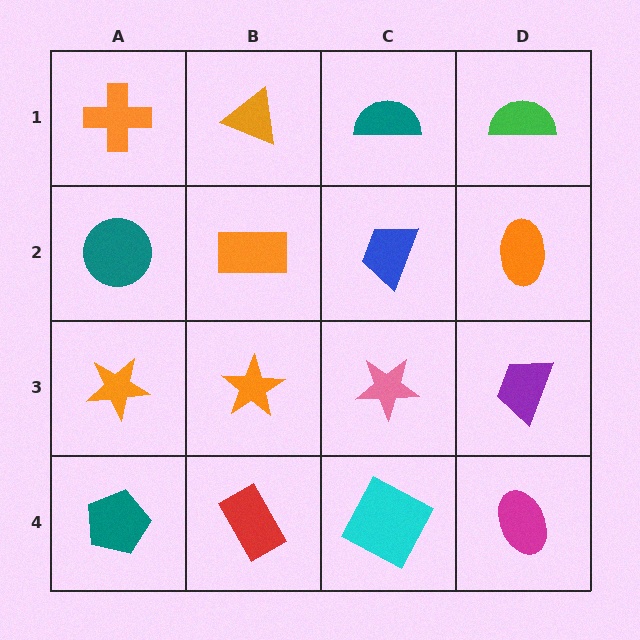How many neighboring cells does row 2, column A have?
3.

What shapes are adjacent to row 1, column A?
A teal circle (row 2, column A), an orange triangle (row 1, column B).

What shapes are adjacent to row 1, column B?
An orange rectangle (row 2, column B), an orange cross (row 1, column A), a teal semicircle (row 1, column C).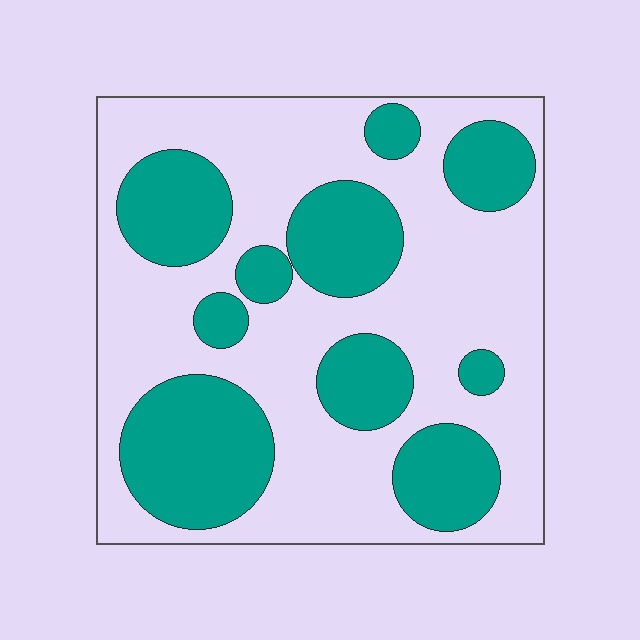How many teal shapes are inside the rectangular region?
10.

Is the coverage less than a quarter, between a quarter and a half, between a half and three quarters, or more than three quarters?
Between a quarter and a half.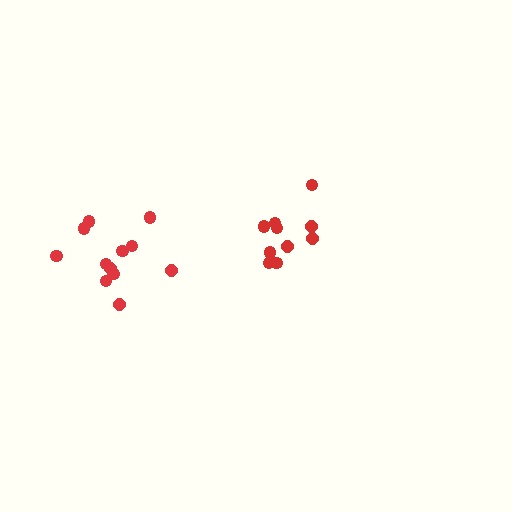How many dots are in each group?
Group 1: 10 dots, Group 2: 12 dots (22 total).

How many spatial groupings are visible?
There are 2 spatial groupings.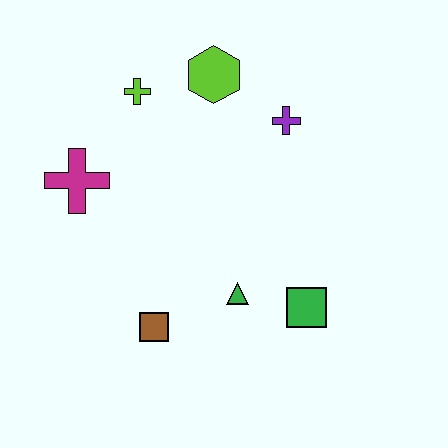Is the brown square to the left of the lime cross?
No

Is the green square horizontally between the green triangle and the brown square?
No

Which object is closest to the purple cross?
The lime hexagon is closest to the purple cross.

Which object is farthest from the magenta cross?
The green square is farthest from the magenta cross.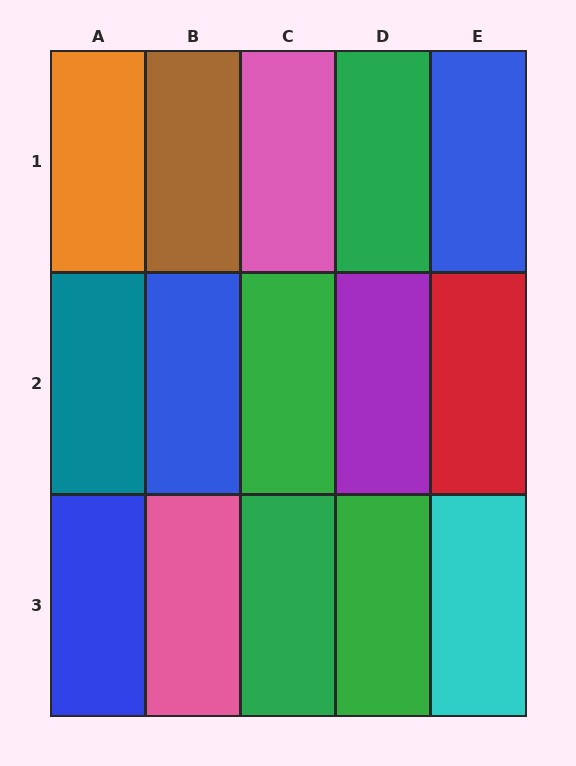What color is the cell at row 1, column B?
Brown.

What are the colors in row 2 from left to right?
Teal, blue, green, purple, red.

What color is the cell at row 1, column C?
Pink.